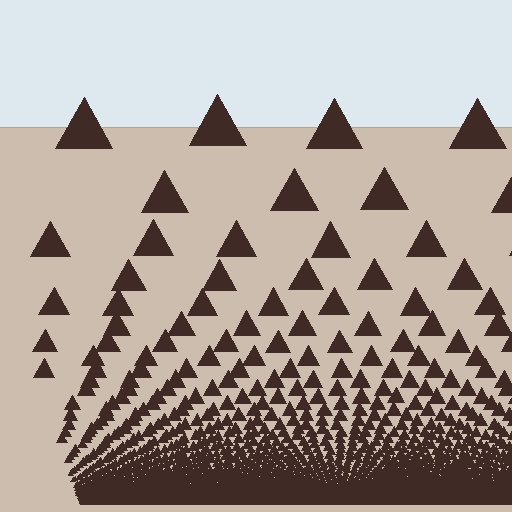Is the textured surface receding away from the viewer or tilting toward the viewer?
The surface appears to tilt toward the viewer. Texture elements get larger and sparser toward the top.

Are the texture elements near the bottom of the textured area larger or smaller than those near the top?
Smaller. The gradient is inverted — elements near the bottom are smaller and denser.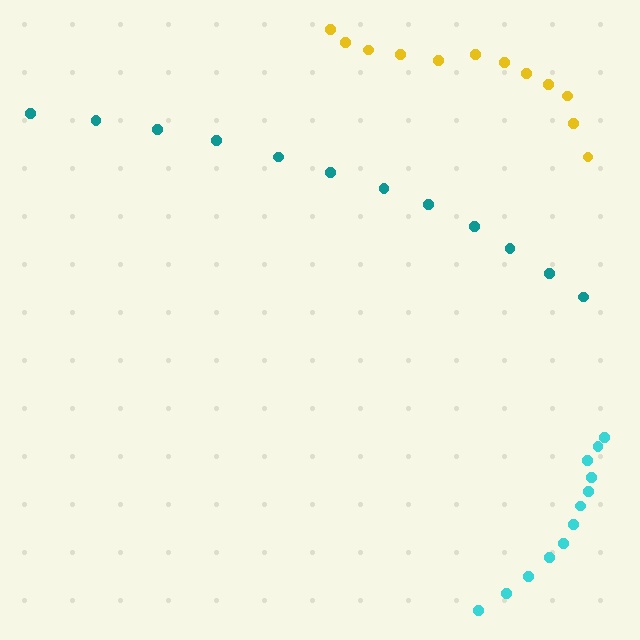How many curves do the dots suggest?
There are 3 distinct paths.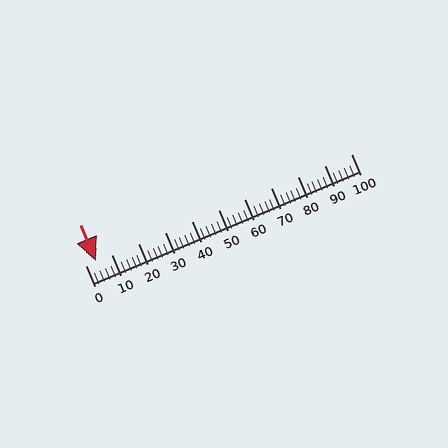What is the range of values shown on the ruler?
The ruler shows values from 0 to 100.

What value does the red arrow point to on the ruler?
The red arrow points to approximately 4.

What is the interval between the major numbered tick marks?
The major tick marks are spaced 10 units apart.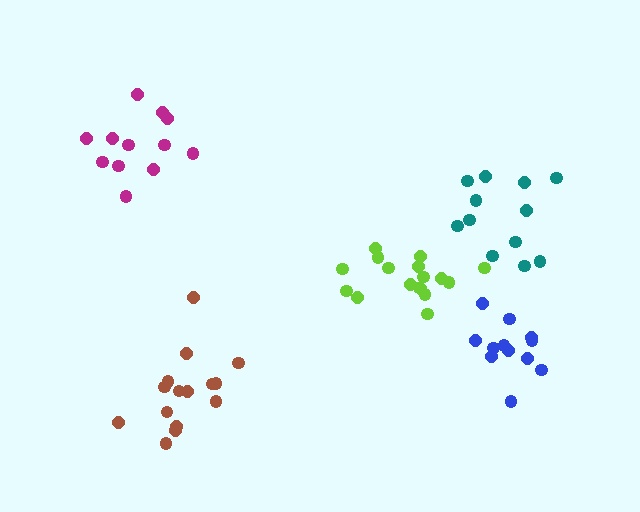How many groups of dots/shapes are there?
There are 5 groups.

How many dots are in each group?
Group 1: 12 dots, Group 2: 12 dots, Group 3: 15 dots, Group 4: 17 dots, Group 5: 12 dots (68 total).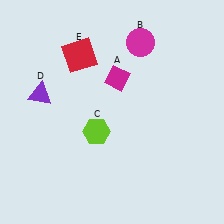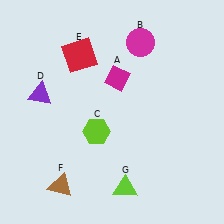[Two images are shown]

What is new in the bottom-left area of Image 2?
A brown triangle (F) was added in the bottom-left area of Image 2.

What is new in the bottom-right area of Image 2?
A lime triangle (G) was added in the bottom-right area of Image 2.